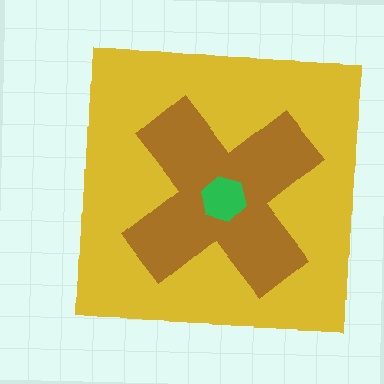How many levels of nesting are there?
3.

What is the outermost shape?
The yellow square.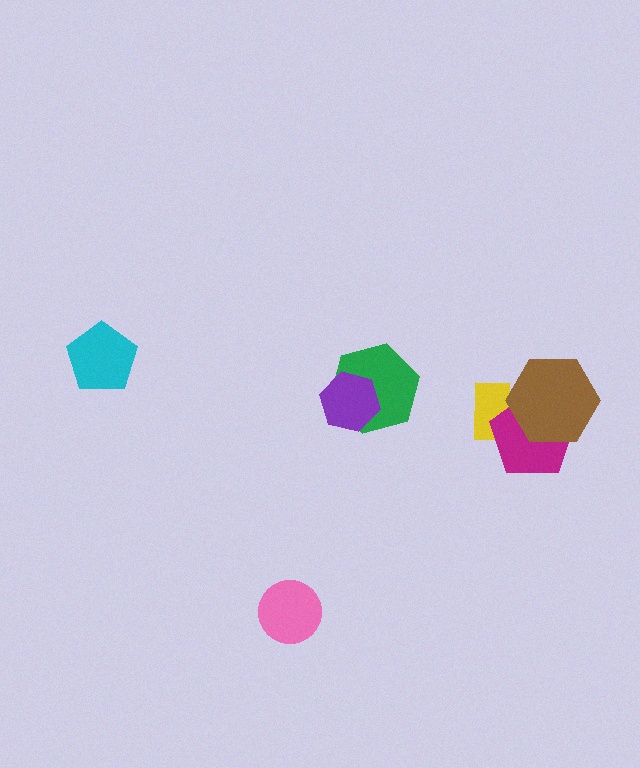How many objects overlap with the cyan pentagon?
0 objects overlap with the cyan pentagon.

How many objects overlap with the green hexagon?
1 object overlaps with the green hexagon.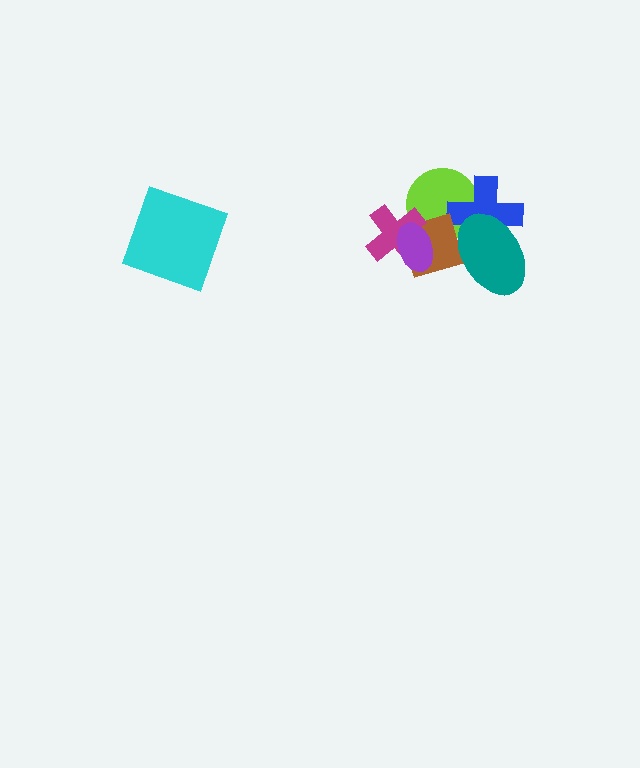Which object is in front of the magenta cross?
The purple ellipse is in front of the magenta cross.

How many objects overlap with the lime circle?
5 objects overlap with the lime circle.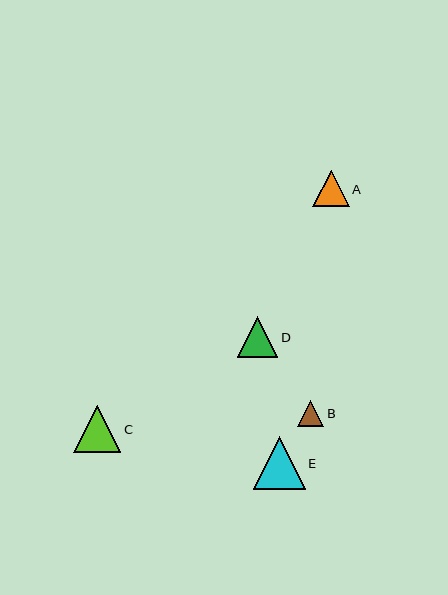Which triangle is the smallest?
Triangle B is the smallest with a size of approximately 27 pixels.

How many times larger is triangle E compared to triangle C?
Triangle E is approximately 1.1 times the size of triangle C.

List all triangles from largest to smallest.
From largest to smallest: E, C, D, A, B.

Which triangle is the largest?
Triangle E is the largest with a size of approximately 52 pixels.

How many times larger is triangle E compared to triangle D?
Triangle E is approximately 1.3 times the size of triangle D.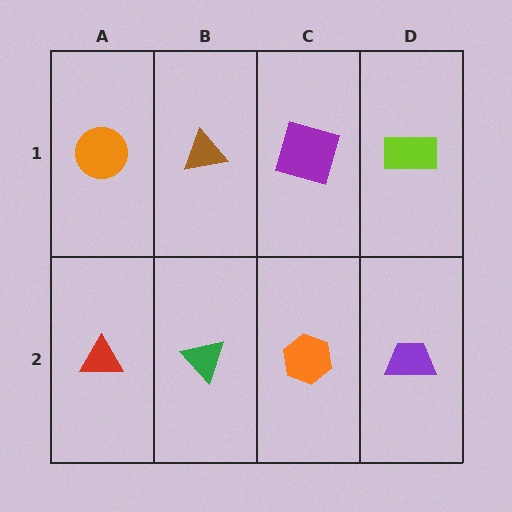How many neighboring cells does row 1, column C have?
3.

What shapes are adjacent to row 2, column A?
An orange circle (row 1, column A), a green triangle (row 2, column B).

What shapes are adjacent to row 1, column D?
A purple trapezoid (row 2, column D), a purple square (row 1, column C).